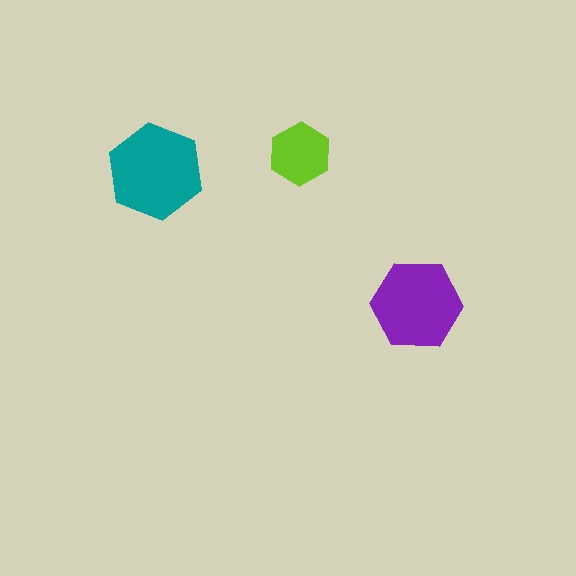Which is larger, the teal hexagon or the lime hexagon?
The teal one.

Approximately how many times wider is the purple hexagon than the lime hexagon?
About 1.5 times wider.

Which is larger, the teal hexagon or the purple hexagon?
The teal one.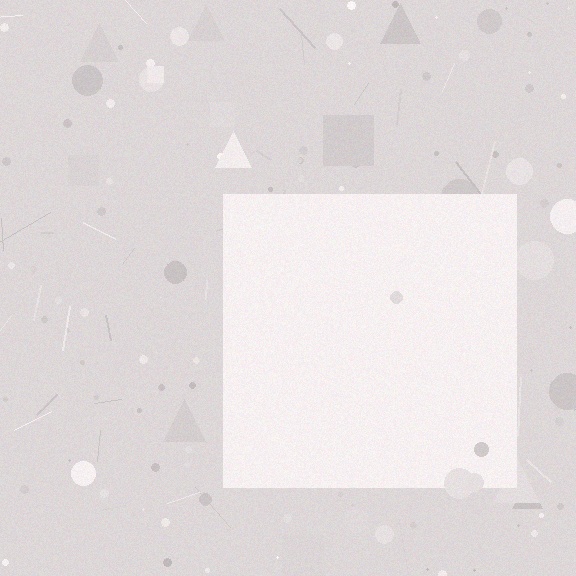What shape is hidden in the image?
A square is hidden in the image.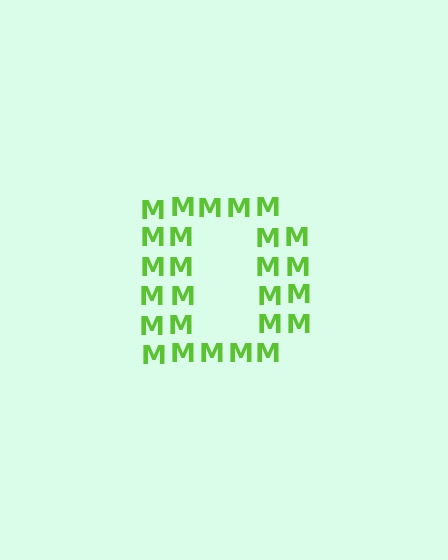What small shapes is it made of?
It is made of small letter M's.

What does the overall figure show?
The overall figure shows the letter D.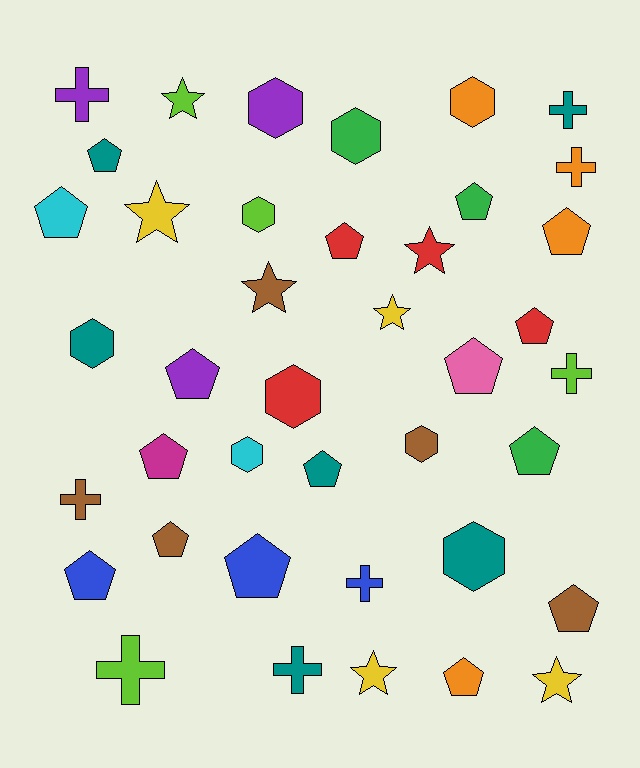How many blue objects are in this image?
There are 3 blue objects.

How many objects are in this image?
There are 40 objects.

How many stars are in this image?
There are 7 stars.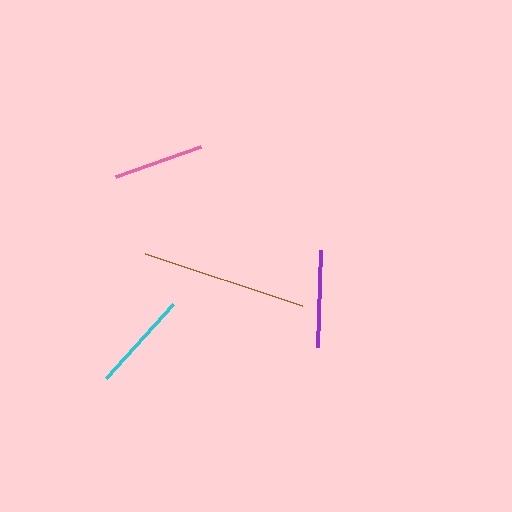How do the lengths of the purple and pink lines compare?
The purple and pink lines are approximately the same length.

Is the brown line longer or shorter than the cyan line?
The brown line is longer than the cyan line.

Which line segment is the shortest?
The pink line is the shortest at approximately 91 pixels.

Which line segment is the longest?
The brown line is the longest at approximately 165 pixels.